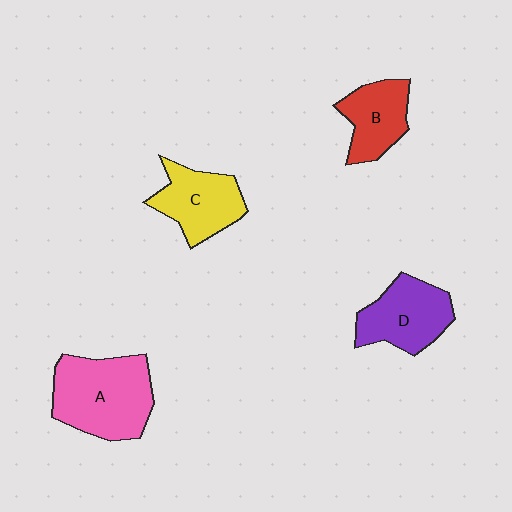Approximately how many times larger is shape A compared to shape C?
Approximately 1.5 times.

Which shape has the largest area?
Shape A (pink).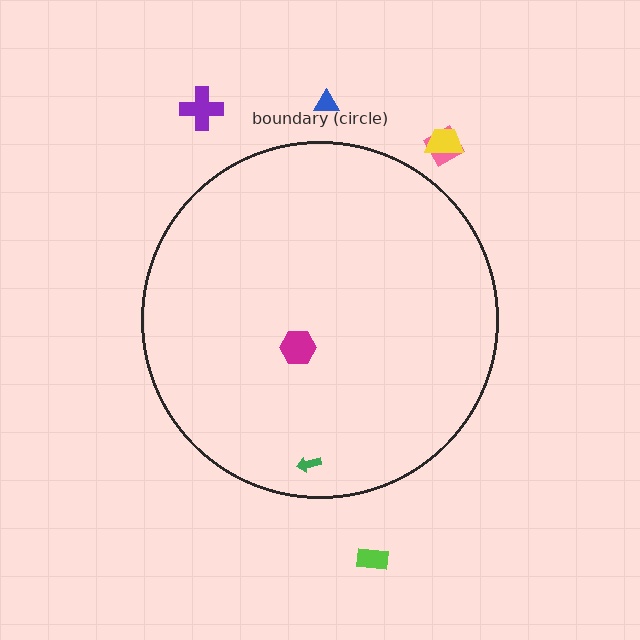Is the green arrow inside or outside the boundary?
Inside.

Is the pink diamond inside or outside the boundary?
Outside.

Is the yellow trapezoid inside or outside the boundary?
Outside.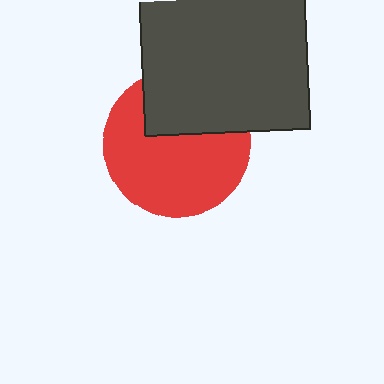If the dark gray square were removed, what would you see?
You would see the complete red circle.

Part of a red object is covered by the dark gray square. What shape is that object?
It is a circle.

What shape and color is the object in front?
The object in front is a dark gray square.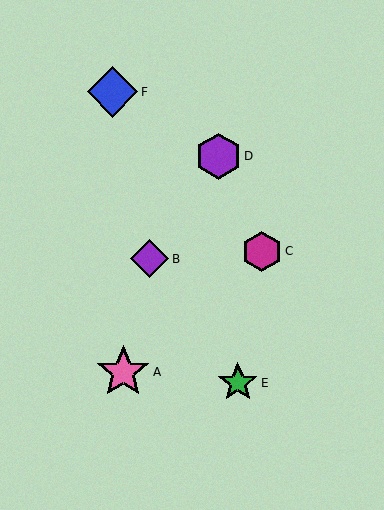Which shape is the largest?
The pink star (labeled A) is the largest.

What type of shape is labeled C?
Shape C is a magenta hexagon.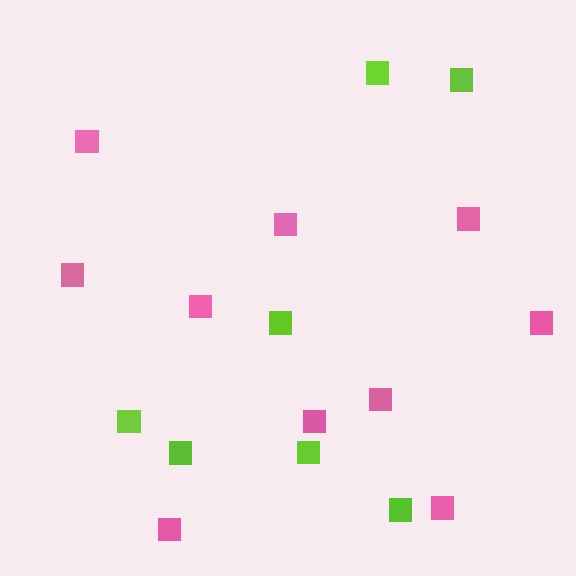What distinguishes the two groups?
There are 2 groups: one group of pink squares (10) and one group of lime squares (7).